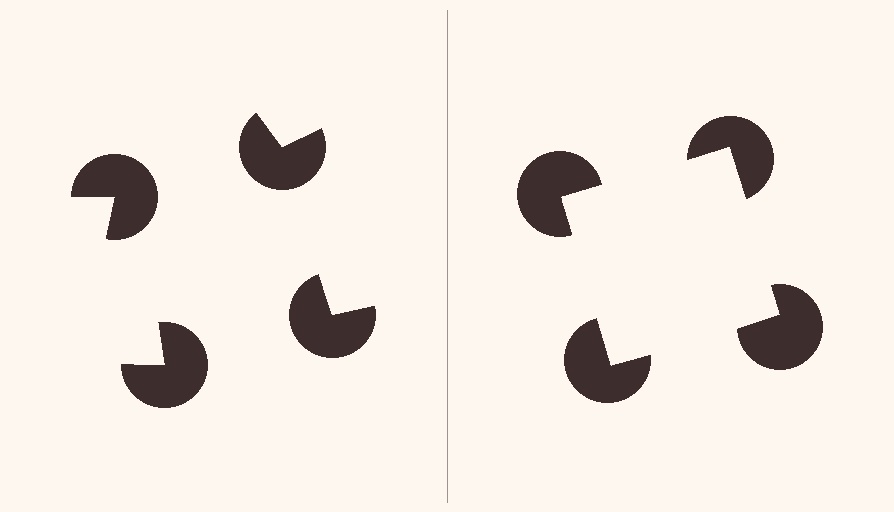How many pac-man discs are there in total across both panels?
8 — 4 on each side.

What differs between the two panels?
The pac-man discs are positioned identically on both sides; only the wedge orientations differ. On the right they align to a square; on the left they are misaligned.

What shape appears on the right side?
An illusory square.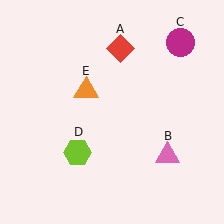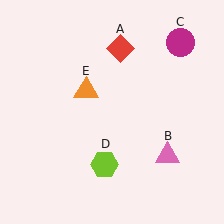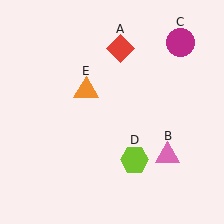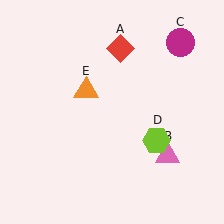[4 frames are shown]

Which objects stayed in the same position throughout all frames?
Red diamond (object A) and pink triangle (object B) and magenta circle (object C) and orange triangle (object E) remained stationary.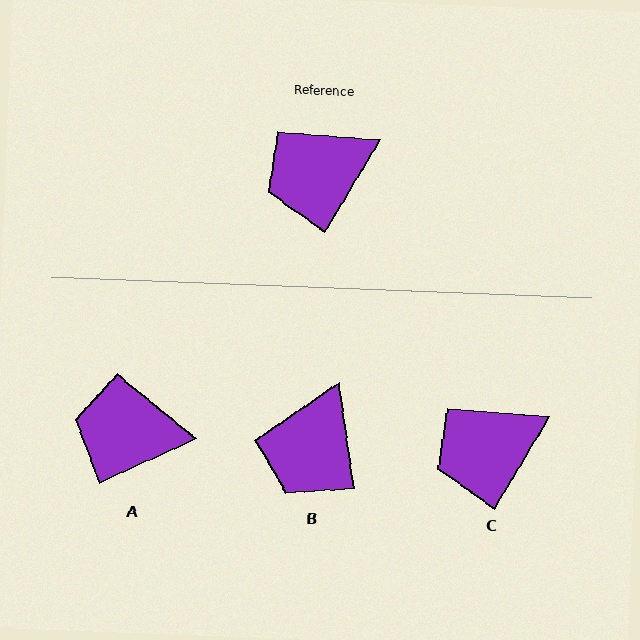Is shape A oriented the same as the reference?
No, it is off by about 34 degrees.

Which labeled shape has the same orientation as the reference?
C.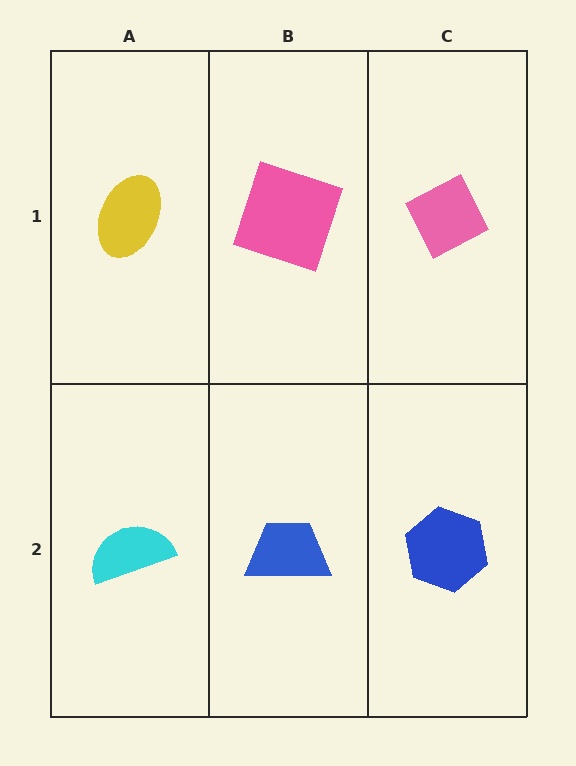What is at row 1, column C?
A pink diamond.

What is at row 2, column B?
A blue trapezoid.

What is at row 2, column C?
A blue hexagon.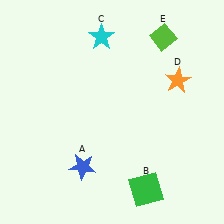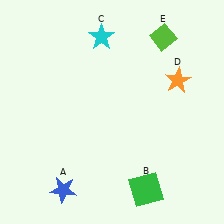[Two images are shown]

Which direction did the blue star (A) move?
The blue star (A) moved down.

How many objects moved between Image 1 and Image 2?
1 object moved between the two images.